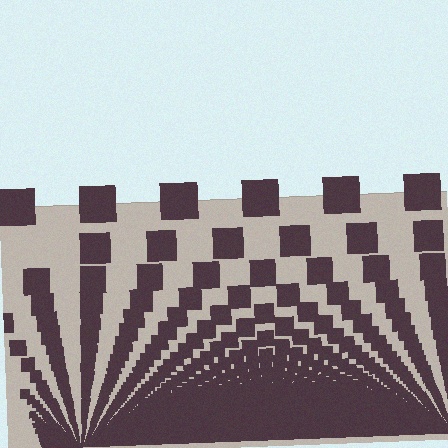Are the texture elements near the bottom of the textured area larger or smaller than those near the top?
Smaller. The gradient is inverted — elements near the bottom are smaller and denser.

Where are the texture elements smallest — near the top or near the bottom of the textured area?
Near the bottom.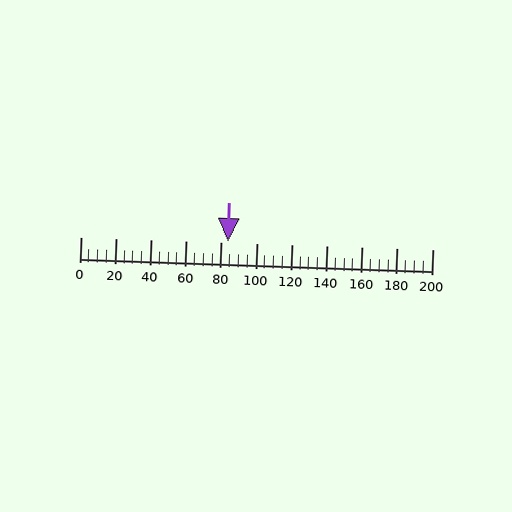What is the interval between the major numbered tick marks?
The major tick marks are spaced 20 units apart.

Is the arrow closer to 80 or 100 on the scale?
The arrow is closer to 80.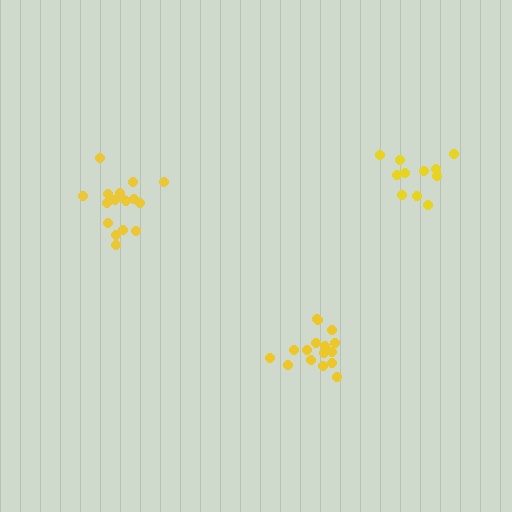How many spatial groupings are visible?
There are 3 spatial groupings.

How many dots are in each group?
Group 1: 11 dots, Group 2: 16 dots, Group 3: 17 dots (44 total).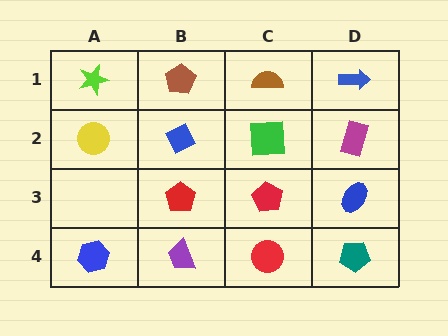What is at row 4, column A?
A blue hexagon.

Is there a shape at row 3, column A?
No, that cell is empty.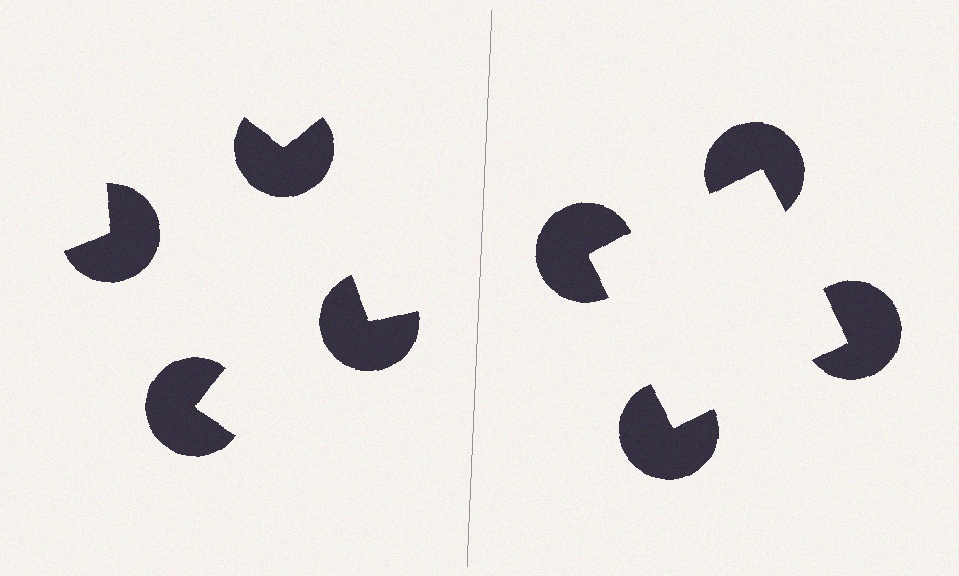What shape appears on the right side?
An illusory square.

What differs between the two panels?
The pac-man discs are positioned identically on both sides; only the wedge orientations differ. On the right they align to a square; on the left they are misaligned.